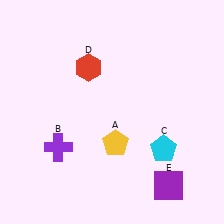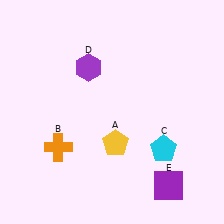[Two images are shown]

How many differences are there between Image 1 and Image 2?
There are 2 differences between the two images.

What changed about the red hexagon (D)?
In Image 1, D is red. In Image 2, it changed to purple.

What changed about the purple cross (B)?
In Image 1, B is purple. In Image 2, it changed to orange.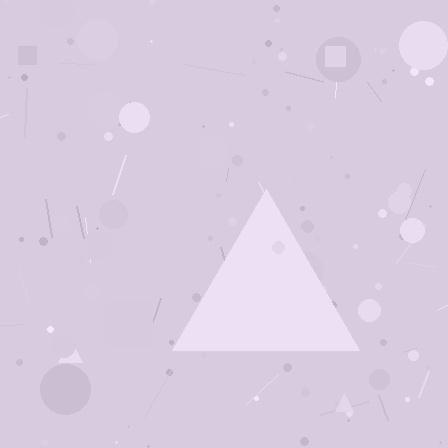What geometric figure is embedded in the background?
A triangle is embedded in the background.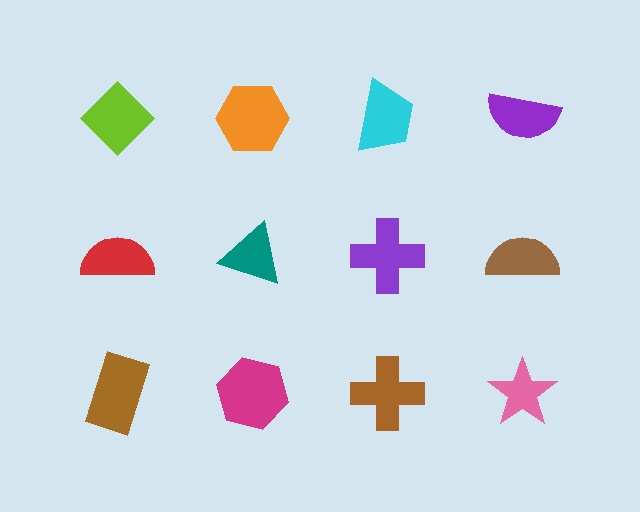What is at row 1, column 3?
A cyan trapezoid.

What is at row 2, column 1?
A red semicircle.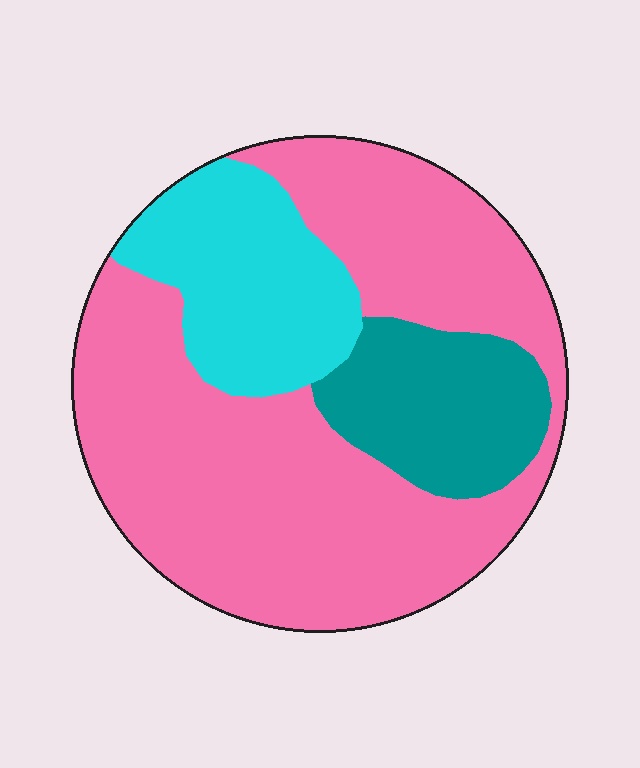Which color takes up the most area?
Pink, at roughly 65%.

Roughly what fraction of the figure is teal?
Teal takes up about one sixth (1/6) of the figure.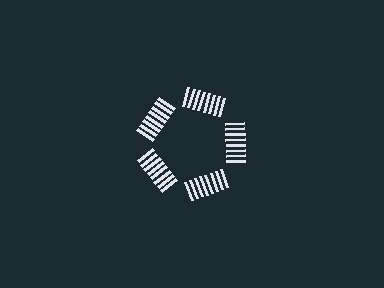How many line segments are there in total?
40 — 8 along each of the 5 edges.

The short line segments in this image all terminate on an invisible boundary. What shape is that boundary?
An illusory pentagon — the line segments terminate on its edges but no continuous stroke is drawn.